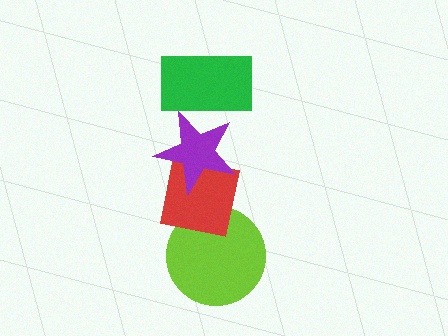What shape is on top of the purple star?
The green rectangle is on top of the purple star.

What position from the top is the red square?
The red square is 3rd from the top.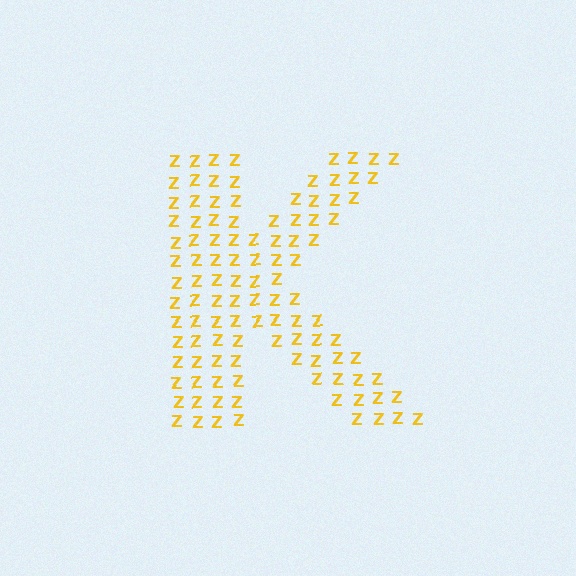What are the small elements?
The small elements are letter Z's.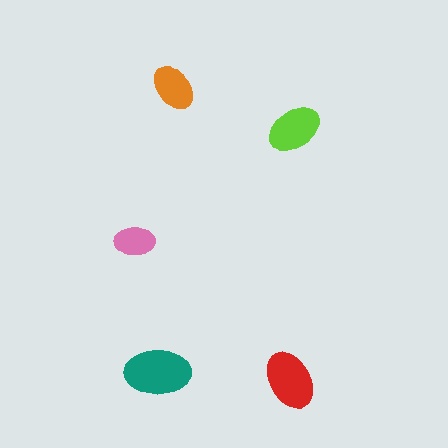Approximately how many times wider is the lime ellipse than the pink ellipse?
About 1.5 times wider.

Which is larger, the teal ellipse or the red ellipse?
The teal one.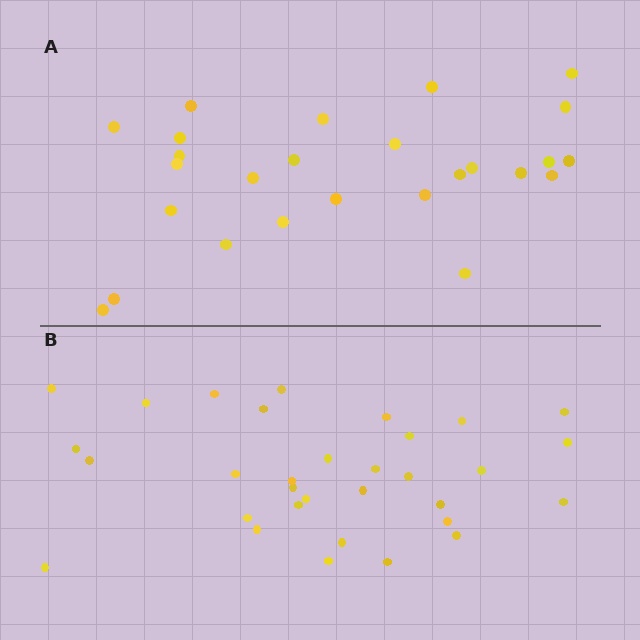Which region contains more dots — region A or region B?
Region B (the bottom region) has more dots.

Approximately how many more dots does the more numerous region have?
Region B has about 6 more dots than region A.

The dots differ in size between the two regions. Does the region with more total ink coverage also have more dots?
No. Region A has more total ink coverage because its dots are larger, but region B actually contains more individual dots. Total area can be misleading — the number of items is what matters here.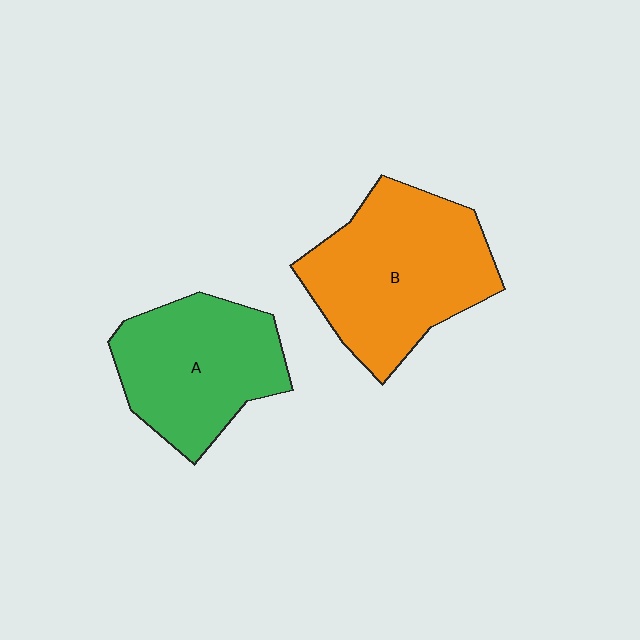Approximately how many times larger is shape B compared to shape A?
Approximately 1.2 times.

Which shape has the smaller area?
Shape A (green).